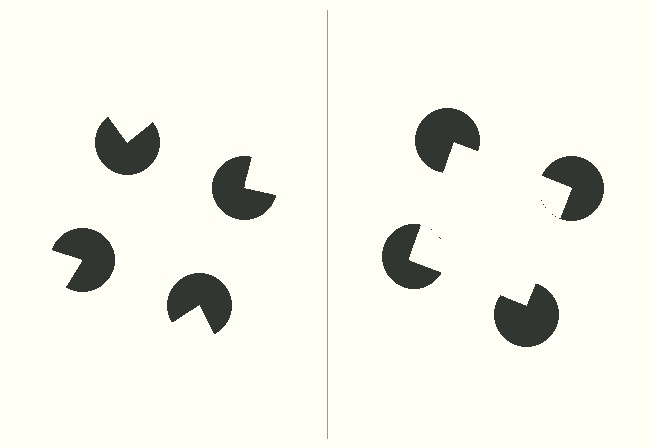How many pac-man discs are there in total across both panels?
8 — 4 on each side.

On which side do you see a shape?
An illusory square appears on the right side. On the left side the wedge cuts are rotated, so no coherent shape forms.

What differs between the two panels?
The pac-man discs are positioned identically on both sides; only the wedge orientations differ. On the right they align to a square; on the left they are misaligned.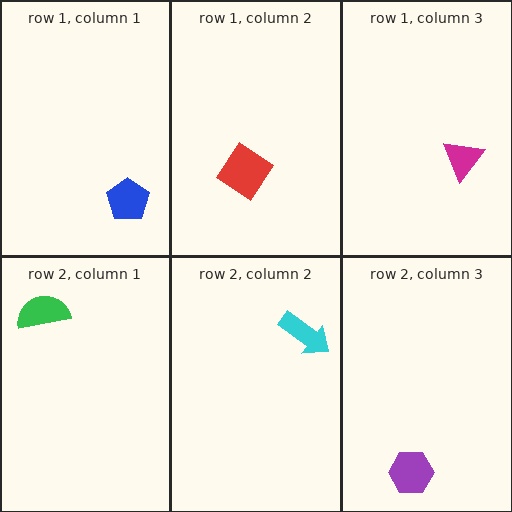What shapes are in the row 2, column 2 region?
The cyan arrow.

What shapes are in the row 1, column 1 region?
The blue pentagon.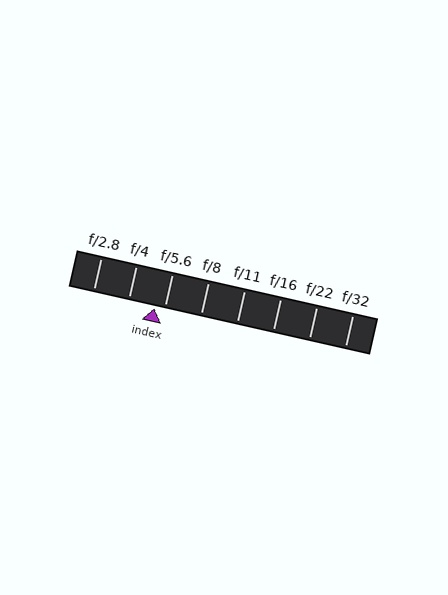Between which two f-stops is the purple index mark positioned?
The index mark is between f/4 and f/5.6.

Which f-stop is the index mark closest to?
The index mark is closest to f/5.6.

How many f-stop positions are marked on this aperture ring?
There are 8 f-stop positions marked.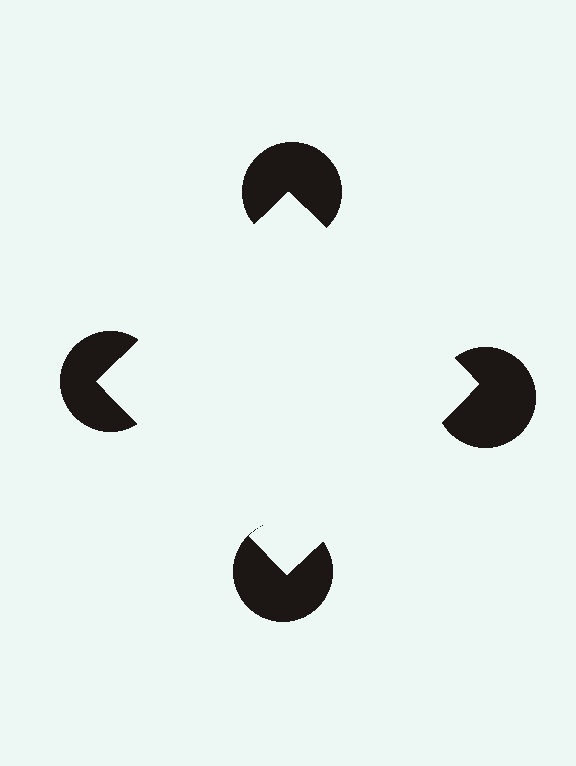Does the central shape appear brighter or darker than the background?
It typically appears slightly brighter than the background, even though no actual brightness change is drawn.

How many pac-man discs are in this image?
There are 4 — one at each vertex of the illusory square.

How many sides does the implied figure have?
4 sides.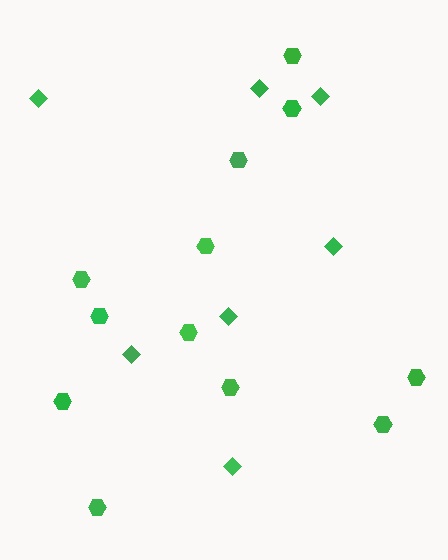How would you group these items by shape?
There are 2 groups: one group of hexagons (12) and one group of diamonds (7).